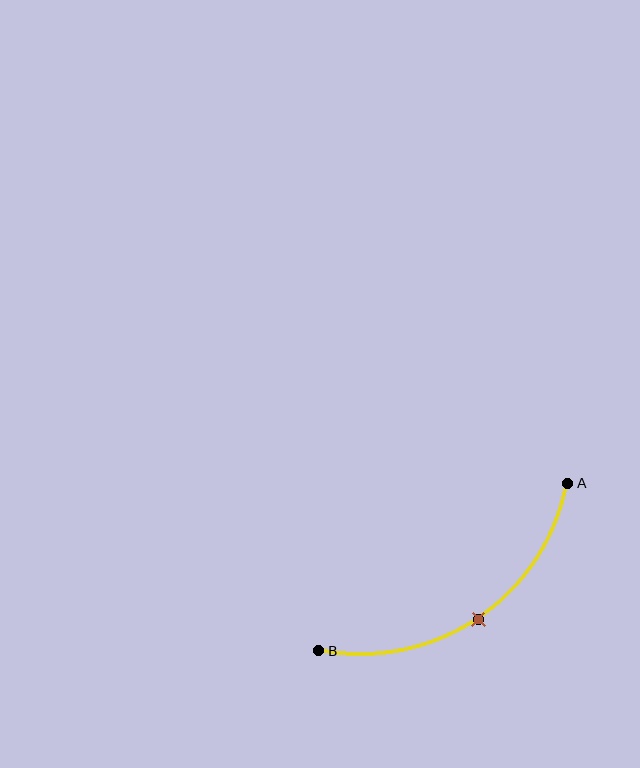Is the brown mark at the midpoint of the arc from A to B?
Yes. The brown mark lies on the arc at equal arc-length from both A and B — it is the arc midpoint.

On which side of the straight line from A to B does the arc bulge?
The arc bulges below and to the right of the straight line connecting A and B.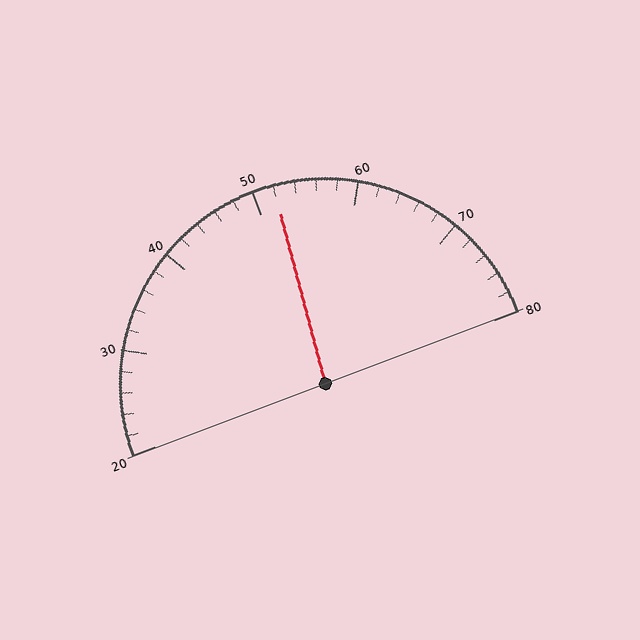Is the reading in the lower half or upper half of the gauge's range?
The reading is in the upper half of the range (20 to 80).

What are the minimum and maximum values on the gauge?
The gauge ranges from 20 to 80.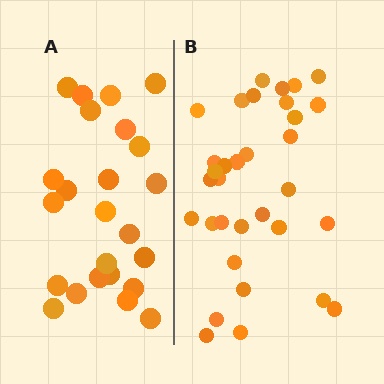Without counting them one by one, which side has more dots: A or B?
Region B (the right region) has more dots.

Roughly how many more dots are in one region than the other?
Region B has roughly 8 or so more dots than region A.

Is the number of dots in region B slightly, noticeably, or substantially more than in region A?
Region B has noticeably more, but not dramatically so. The ratio is roughly 1.4 to 1.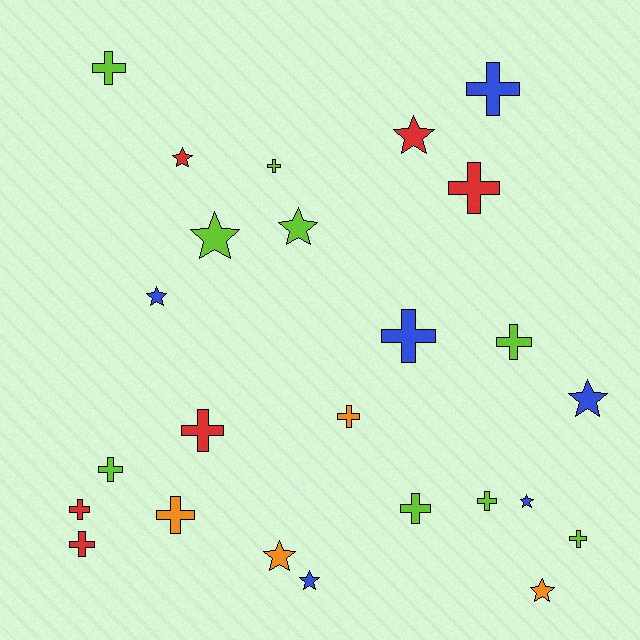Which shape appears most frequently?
Cross, with 15 objects.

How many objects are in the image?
There are 25 objects.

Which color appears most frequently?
Lime, with 9 objects.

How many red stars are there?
There are 2 red stars.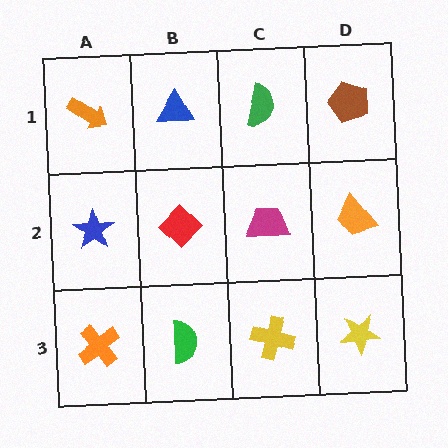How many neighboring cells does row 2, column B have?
4.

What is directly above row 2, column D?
A brown pentagon.